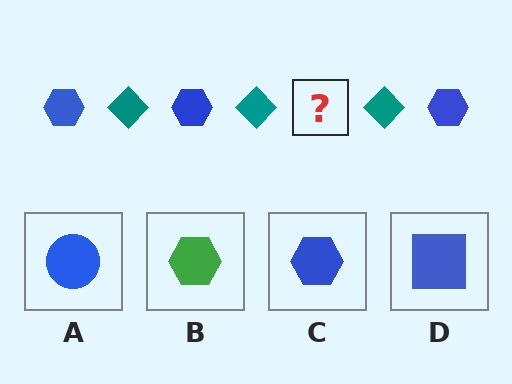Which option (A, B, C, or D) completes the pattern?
C.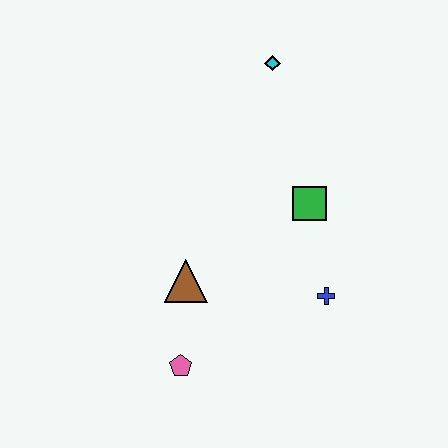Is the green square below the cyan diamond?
Yes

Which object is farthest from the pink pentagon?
The cyan diamond is farthest from the pink pentagon.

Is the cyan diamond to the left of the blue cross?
Yes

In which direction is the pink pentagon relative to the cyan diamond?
The pink pentagon is below the cyan diamond.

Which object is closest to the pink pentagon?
The brown triangle is closest to the pink pentagon.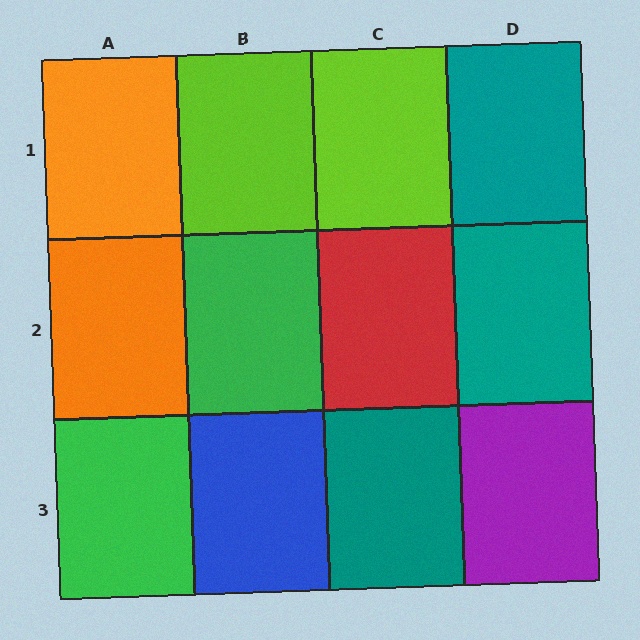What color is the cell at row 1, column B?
Lime.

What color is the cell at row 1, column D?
Teal.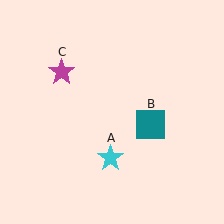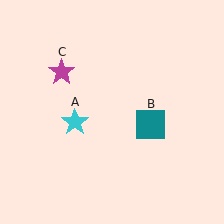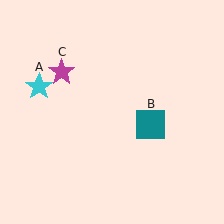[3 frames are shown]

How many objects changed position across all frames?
1 object changed position: cyan star (object A).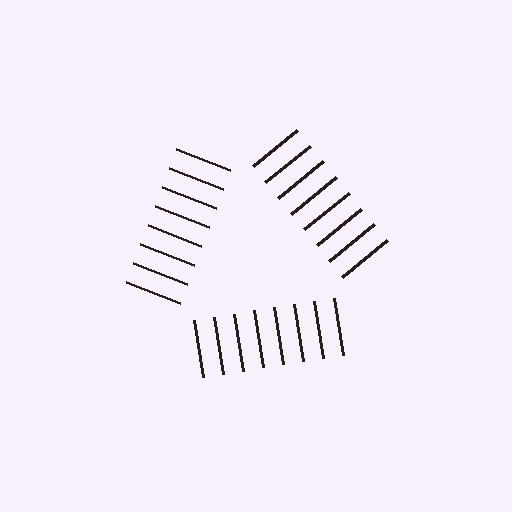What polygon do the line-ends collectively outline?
An illusory triangle — the line segments terminate on its edges but no continuous stroke is drawn.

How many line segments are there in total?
24 — 8 along each of the 3 edges.